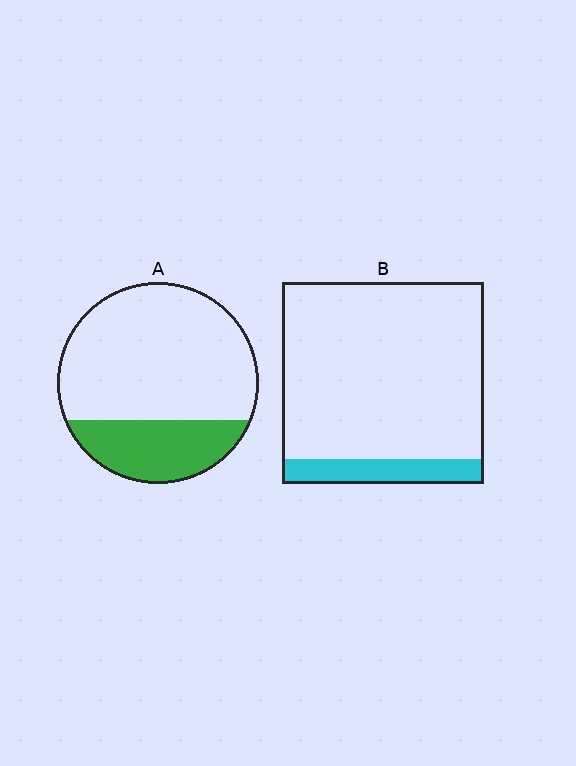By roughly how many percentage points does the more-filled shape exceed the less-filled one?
By roughly 15 percentage points (A over B).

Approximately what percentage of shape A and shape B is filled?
A is approximately 25% and B is approximately 10%.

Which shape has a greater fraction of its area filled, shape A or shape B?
Shape A.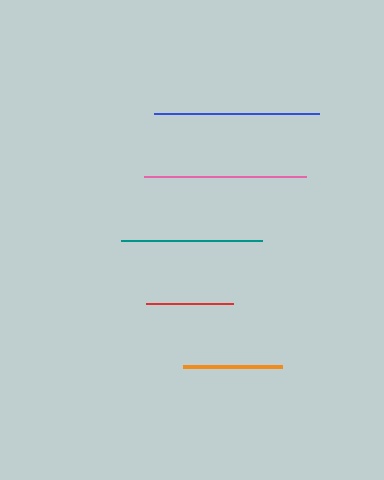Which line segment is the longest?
The blue line is the longest at approximately 166 pixels.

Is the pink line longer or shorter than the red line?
The pink line is longer than the red line.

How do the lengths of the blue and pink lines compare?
The blue and pink lines are approximately the same length.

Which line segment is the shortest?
The red line is the shortest at approximately 87 pixels.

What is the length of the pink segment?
The pink segment is approximately 162 pixels long.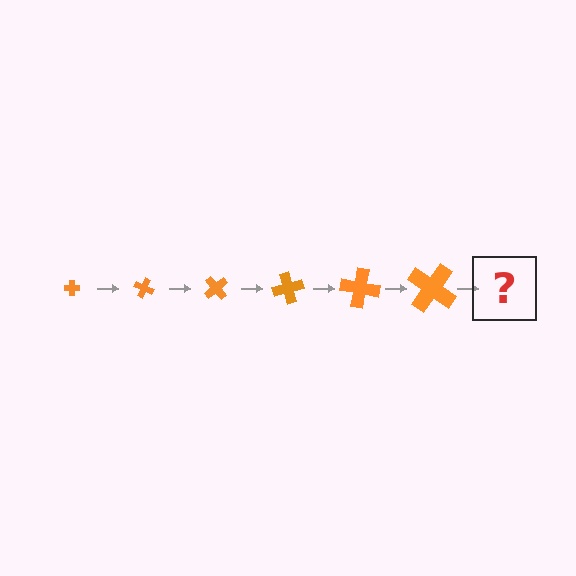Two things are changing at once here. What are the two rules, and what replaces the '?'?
The two rules are that the cross grows larger each step and it rotates 25 degrees each step. The '?' should be a cross, larger than the previous one and rotated 150 degrees from the start.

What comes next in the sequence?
The next element should be a cross, larger than the previous one and rotated 150 degrees from the start.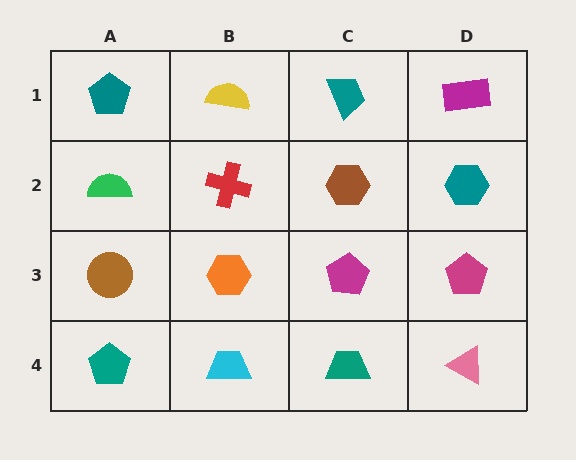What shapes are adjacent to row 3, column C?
A brown hexagon (row 2, column C), a teal trapezoid (row 4, column C), an orange hexagon (row 3, column B), a magenta pentagon (row 3, column D).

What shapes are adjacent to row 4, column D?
A magenta pentagon (row 3, column D), a teal trapezoid (row 4, column C).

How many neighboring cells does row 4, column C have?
3.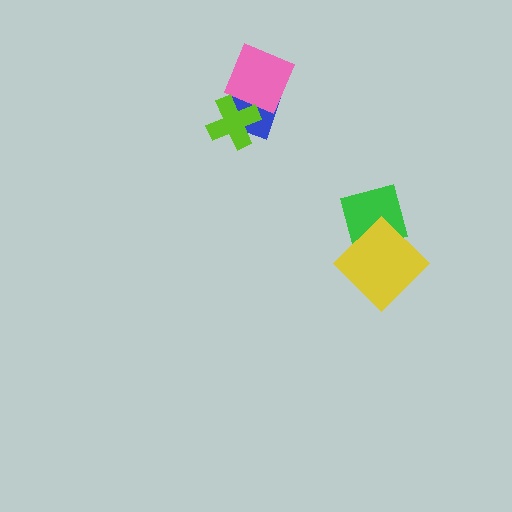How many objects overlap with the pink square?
1 object overlaps with the pink square.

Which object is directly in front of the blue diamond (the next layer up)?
The pink square is directly in front of the blue diamond.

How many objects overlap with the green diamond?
1 object overlaps with the green diamond.